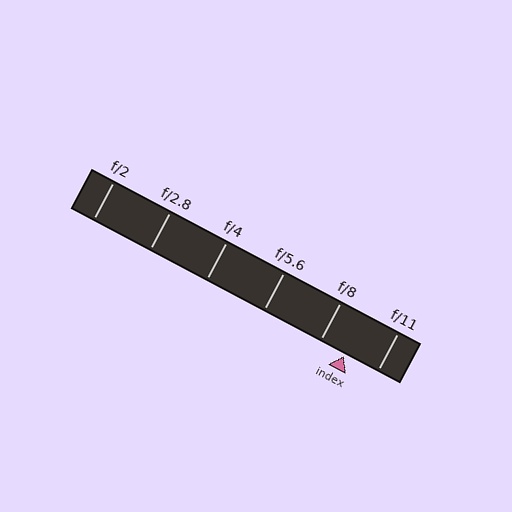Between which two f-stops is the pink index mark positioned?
The index mark is between f/8 and f/11.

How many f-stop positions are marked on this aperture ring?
There are 6 f-stop positions marked.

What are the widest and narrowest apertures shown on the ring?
The widest aperture shown is f/2 and the narrowest is f/11.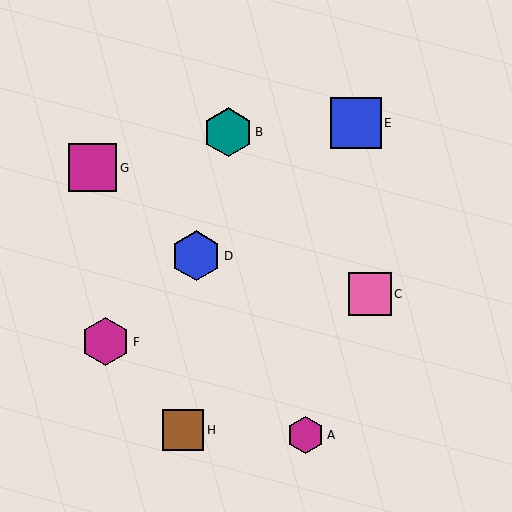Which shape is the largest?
The blue square (labeled E) is the largest.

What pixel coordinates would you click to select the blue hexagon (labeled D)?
Click at (196, 256) to select the blue hexagon D.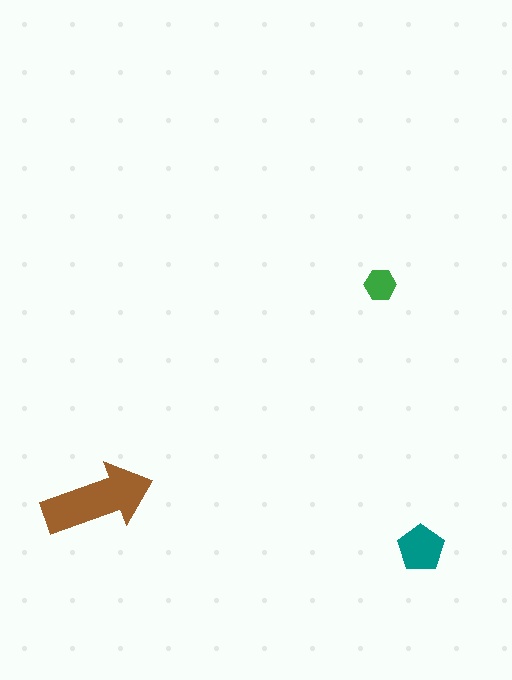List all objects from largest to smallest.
The brown arrow, the teal pentagon, the green hexagon.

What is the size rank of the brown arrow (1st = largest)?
1st.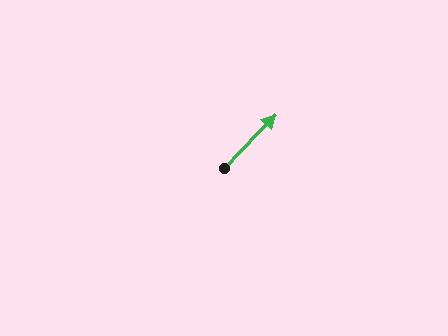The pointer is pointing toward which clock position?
Roughly 1 o'clock.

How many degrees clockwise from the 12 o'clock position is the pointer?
Approximately 44 degrees.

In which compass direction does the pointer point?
Northeast.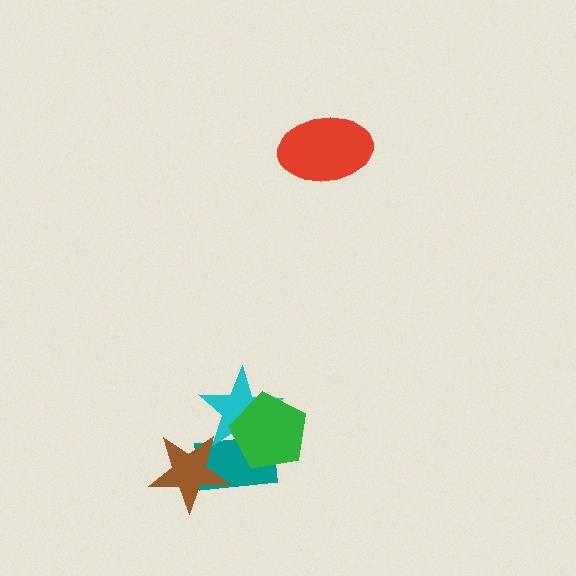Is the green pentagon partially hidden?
No, no other shape covers it.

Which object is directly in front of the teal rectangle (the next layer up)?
The cyan star is directly in front of the teal rectangle.